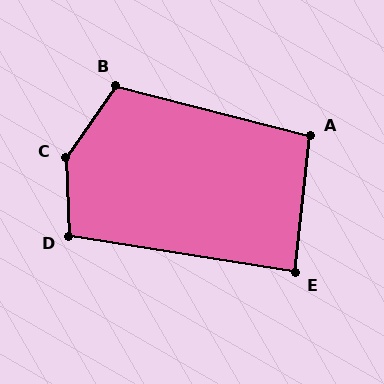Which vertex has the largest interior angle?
C, at approximately 143 degrees.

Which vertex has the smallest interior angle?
E, at approximately 87 degrees.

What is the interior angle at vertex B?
Approximately 110 degrees (obtuse).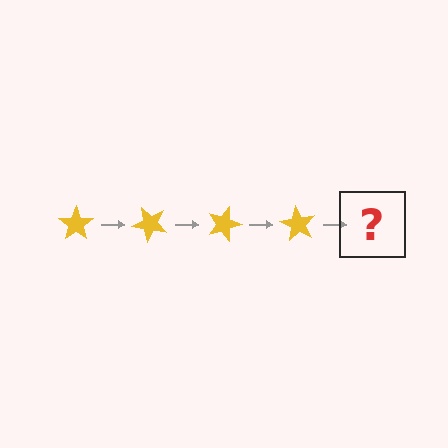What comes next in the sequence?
The next element should be a yellow star rotated 180 degrees.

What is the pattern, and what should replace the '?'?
The pattern is that the star rotates 45 degrees each step. The '?' should be a yellow star rotated 180 degrees.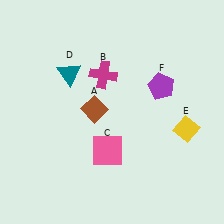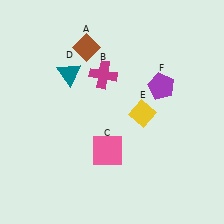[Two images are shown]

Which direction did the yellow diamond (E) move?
The yellow diamond (E) moved left.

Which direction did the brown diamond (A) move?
The brown diamond (A) moved up.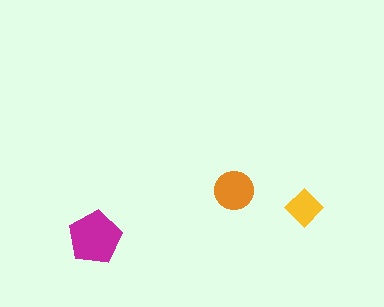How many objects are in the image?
There are 3 objects in the image.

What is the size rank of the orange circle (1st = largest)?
2nd.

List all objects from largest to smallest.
The magenta pentagon, the orange circle, the yellow diamond.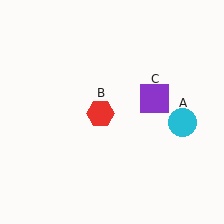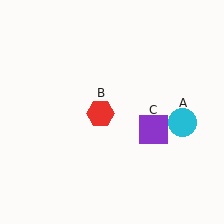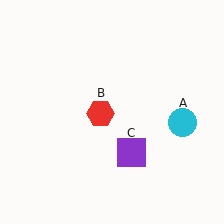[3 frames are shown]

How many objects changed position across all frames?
1 object changed position: purple square (object C).